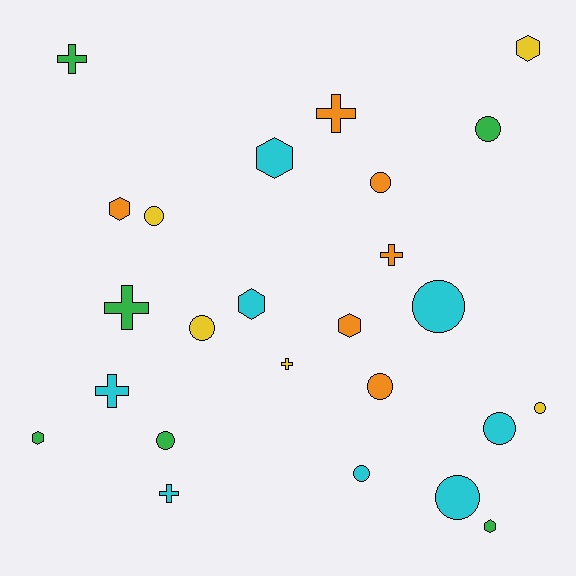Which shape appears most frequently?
Circle, with 11 objects.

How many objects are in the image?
There are 25 objects.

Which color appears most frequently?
Cyan, with 8 objects.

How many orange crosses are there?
There are 2 orange crosses.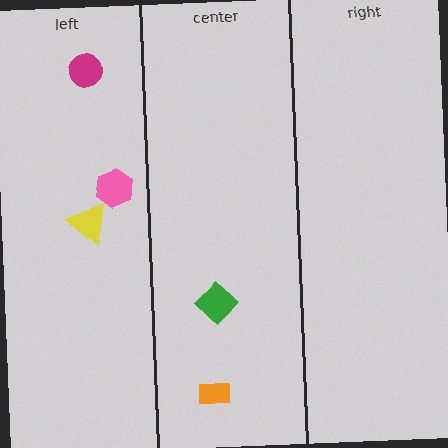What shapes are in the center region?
The green diamond, the orange rectangle.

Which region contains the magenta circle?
The left region.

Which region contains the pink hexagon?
The left region.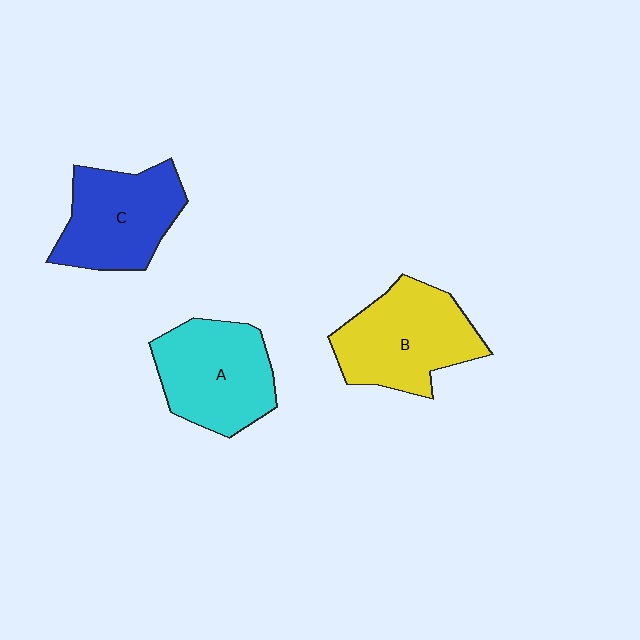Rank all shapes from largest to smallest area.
From largest to smallest: B (yellow), A (cyan), C (blue).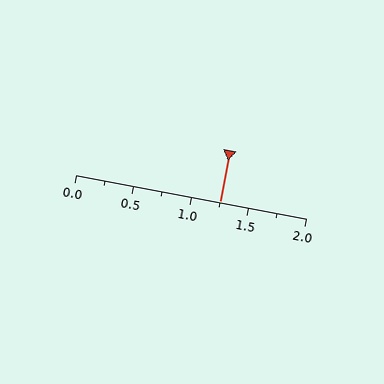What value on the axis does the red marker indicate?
The marker indicates approximately 1.25.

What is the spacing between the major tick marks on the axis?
The major ticks are spaced 0.5 apart.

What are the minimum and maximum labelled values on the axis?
The axis runs from 0.0 to 2.0.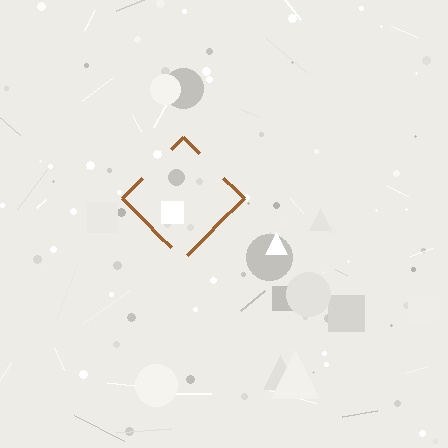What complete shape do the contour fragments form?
The contour fragments form a diamond.